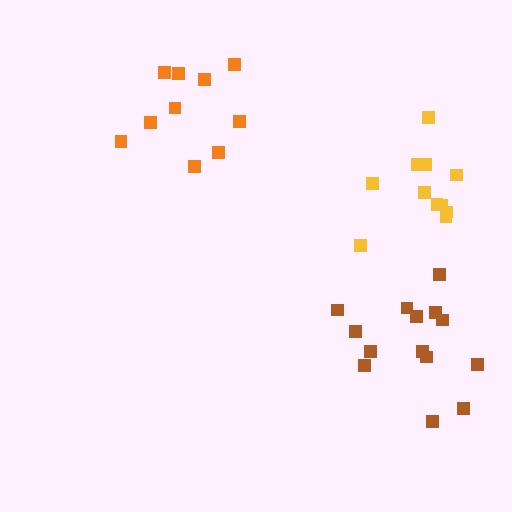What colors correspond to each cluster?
The clusters are colored: yellow, brown, orange.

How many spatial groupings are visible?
There are 3 spatial groupings.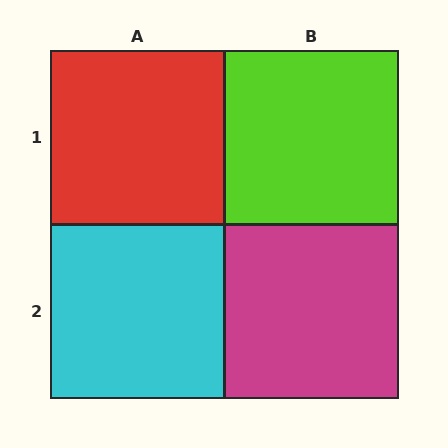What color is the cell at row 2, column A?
Cyan.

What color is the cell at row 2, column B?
Magenta.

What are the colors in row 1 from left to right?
Red, lime.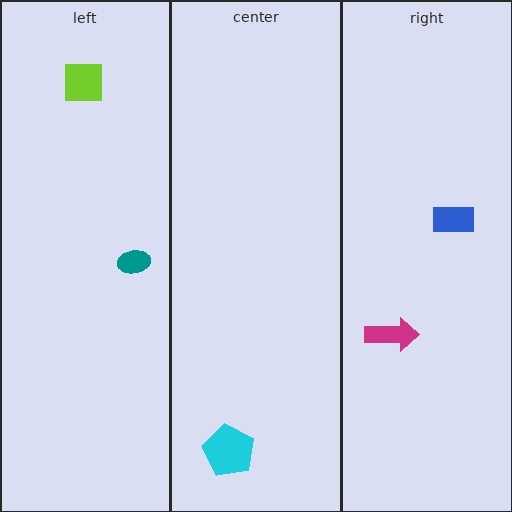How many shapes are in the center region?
1.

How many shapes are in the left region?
2.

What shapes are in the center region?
The cyan pentagon.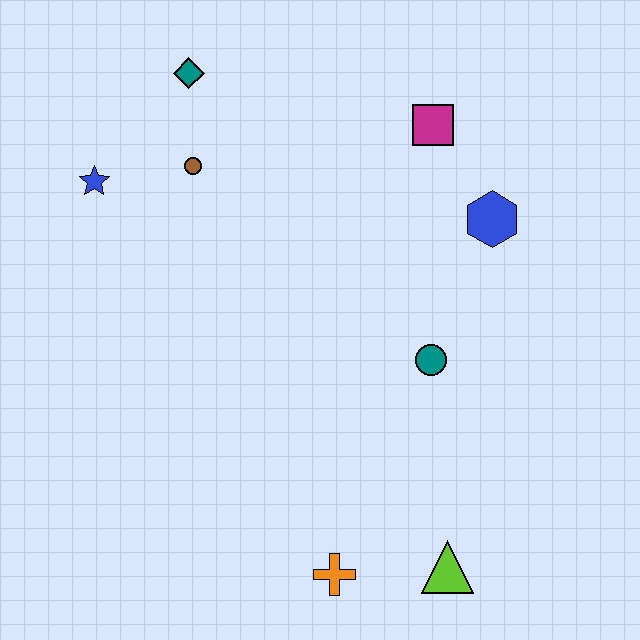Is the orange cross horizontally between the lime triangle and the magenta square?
No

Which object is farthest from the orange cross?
The teal diamond is farthest from the orange cross.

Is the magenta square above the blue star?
Yes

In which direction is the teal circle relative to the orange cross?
The teal circle is above the orange cross.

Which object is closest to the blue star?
The brown circle is closest to the blue star.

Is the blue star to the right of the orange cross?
No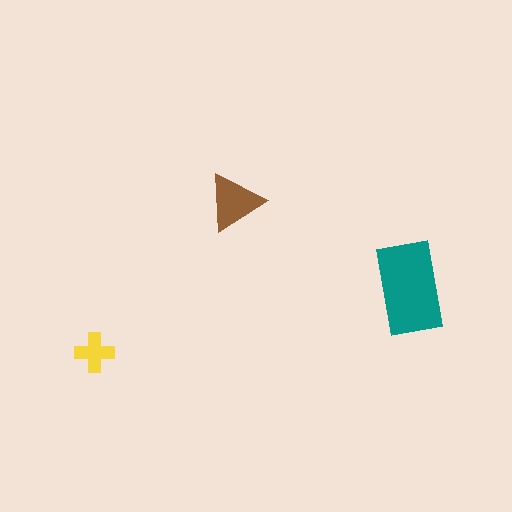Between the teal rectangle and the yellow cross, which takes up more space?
The teal rectangle.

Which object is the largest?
The teal rectangle.